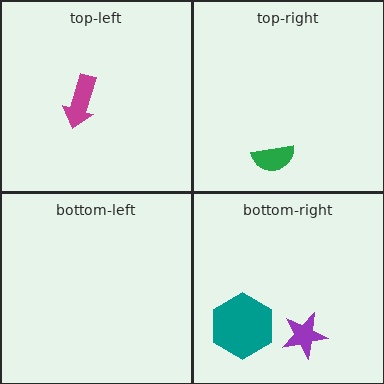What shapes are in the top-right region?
The green semicircle.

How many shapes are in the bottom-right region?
2.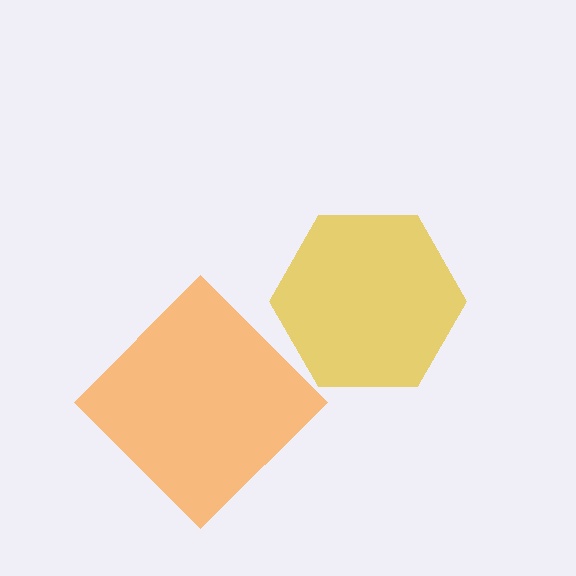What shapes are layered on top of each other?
The layered shapes are: an orange diamond, a yellow hexagon.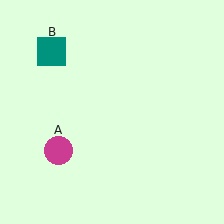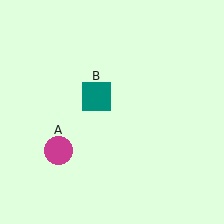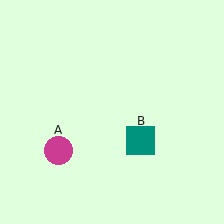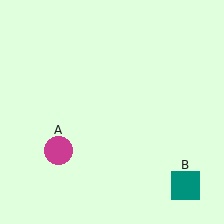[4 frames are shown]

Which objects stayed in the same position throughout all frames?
Magenta circle (object A) remained stationary.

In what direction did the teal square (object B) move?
The teal square (object B) moved down and to the right.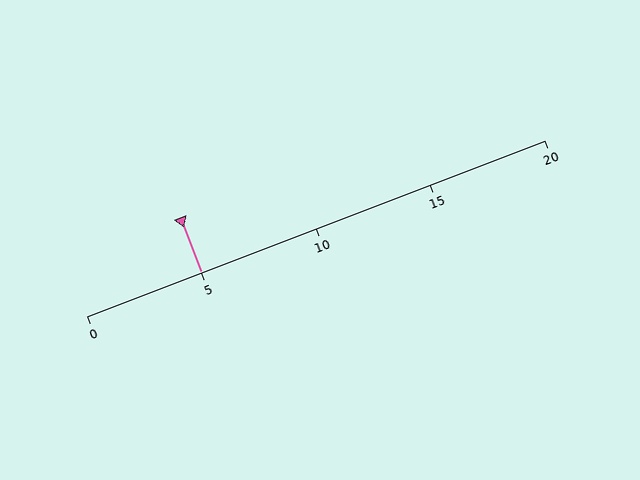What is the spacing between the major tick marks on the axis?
The major ticks are spaced 5 apart.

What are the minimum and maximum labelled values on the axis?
The axis runs from 0 to 20.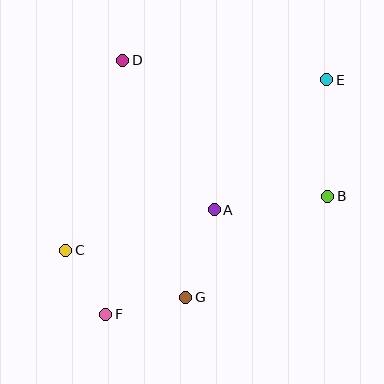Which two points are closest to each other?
Points C and F are closest to each other.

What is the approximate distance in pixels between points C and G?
The distance between C and G is approximately 129 pixels.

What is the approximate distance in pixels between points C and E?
The distance between C and E is approximately 312 pixels.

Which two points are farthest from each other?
Points E and F are farthest from each other.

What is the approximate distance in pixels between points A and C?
The distance between A and C is approximately 154 pixels.